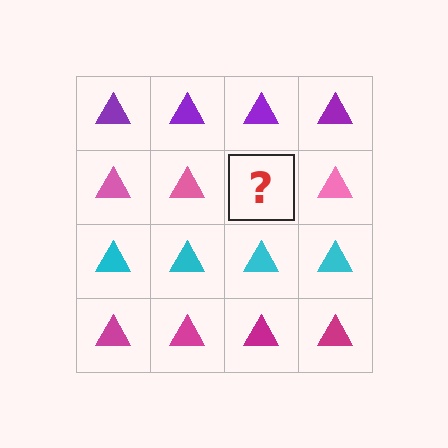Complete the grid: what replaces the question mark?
The question mark should be replaced with a pink triangle.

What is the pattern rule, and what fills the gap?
The rule is that each row has a consistent color. The gap should be filled with a pink triangle.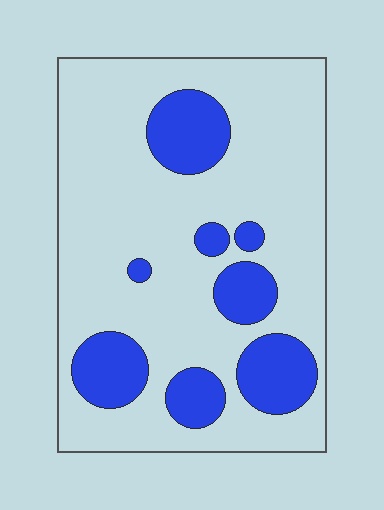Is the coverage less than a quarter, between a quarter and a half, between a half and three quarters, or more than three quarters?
Less than a quarter.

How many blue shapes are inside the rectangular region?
8.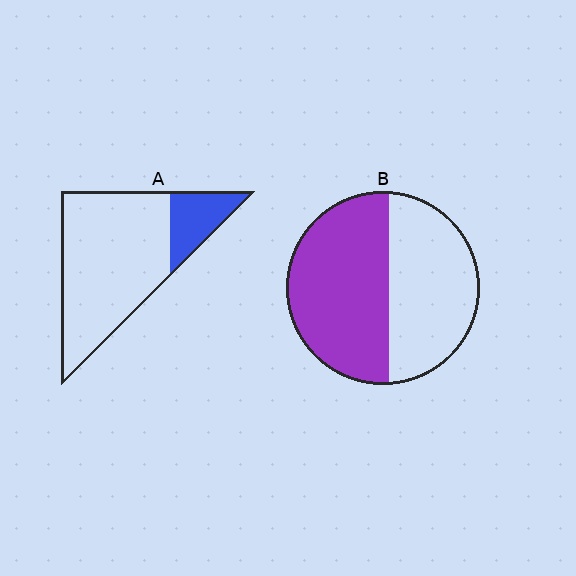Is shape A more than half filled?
No.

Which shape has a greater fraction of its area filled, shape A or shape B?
Shape B.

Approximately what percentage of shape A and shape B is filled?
A is approximately 20% and B is approximately 55%.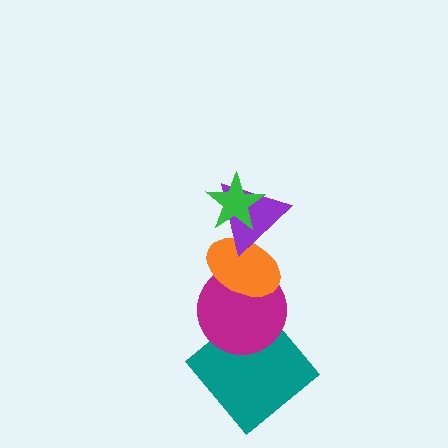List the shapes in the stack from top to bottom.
From top to bottom: the green star, the purple triangle, the orange ellipse, the magenta circle, the teal diamond.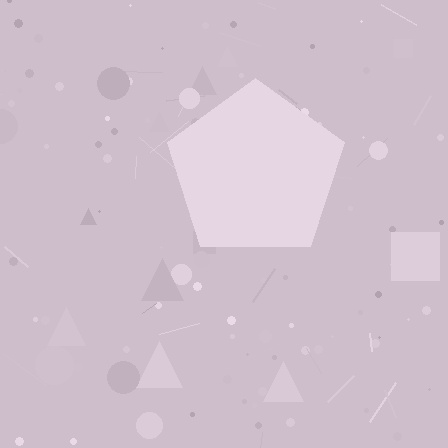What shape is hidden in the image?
A pentagon is hidden in the image.